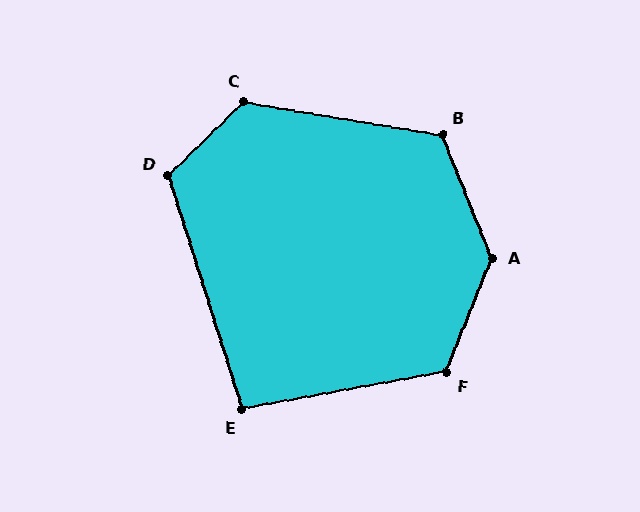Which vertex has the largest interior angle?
A, at approximately 136 degrees.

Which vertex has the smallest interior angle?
E, at approximately 97 degrees.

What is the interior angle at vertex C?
Approximately 126 degrees (obtuse).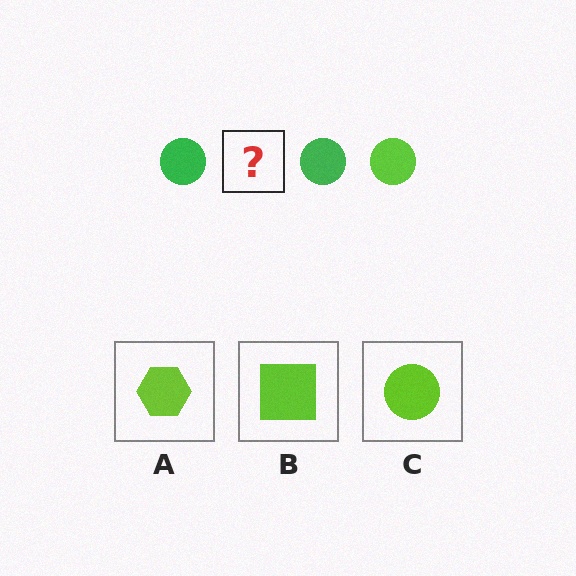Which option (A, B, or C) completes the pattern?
C.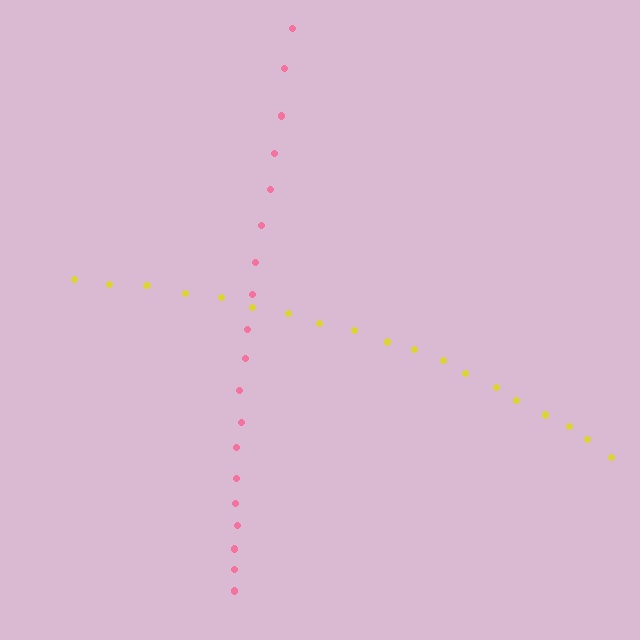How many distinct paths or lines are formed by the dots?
There are 2 distinct paths.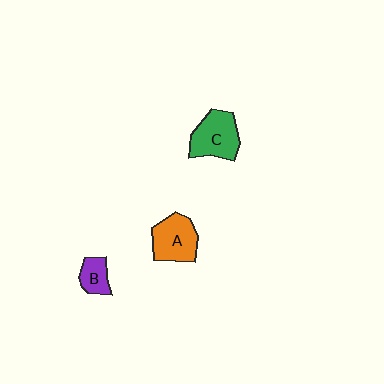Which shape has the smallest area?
Shape B (purple).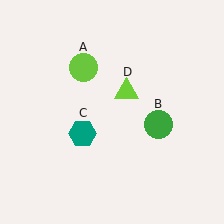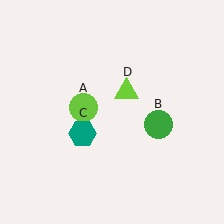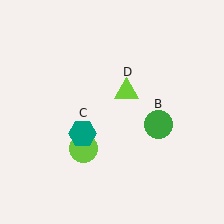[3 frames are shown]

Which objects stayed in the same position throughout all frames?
Green circle (object B) and teal hexagon (object C) and lime triangle (object D) remained stationary.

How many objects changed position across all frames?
1 object changed position: lime circle (object A).